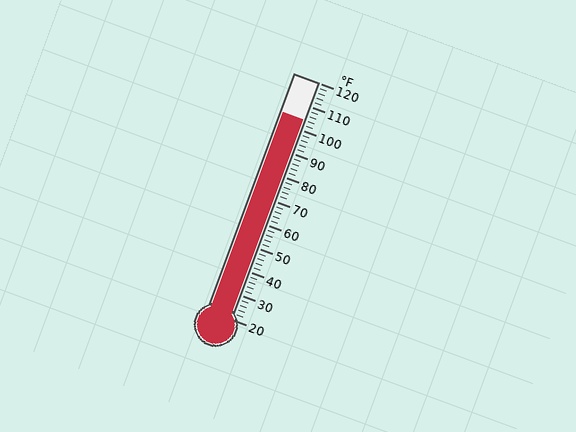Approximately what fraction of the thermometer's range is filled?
The thermometer is filled to approximately 85% of its range.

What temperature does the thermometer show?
The thermometer shows approximately 104°F.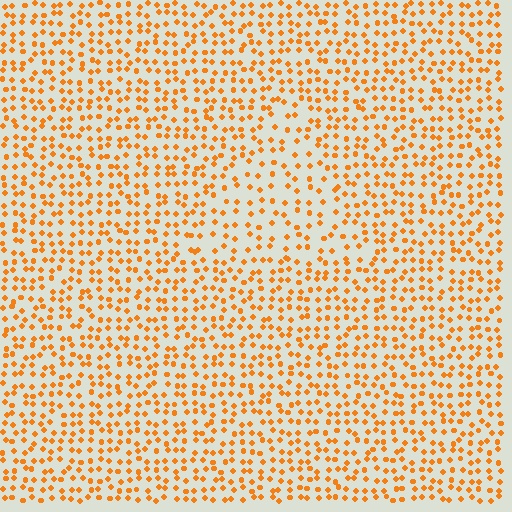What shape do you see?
I see a triangle.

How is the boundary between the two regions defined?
The boundary is defined by a change in element density (approximately 1.6x ratio). All elements are the same color, size, and shape.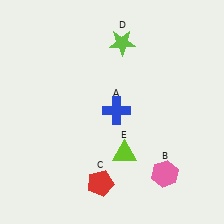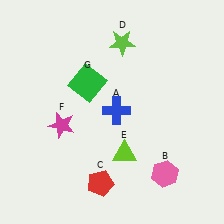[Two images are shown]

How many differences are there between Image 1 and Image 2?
There are 2 differences between the two images.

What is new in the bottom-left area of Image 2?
A magenta star (F) was added in the bottom-left area of Image 2.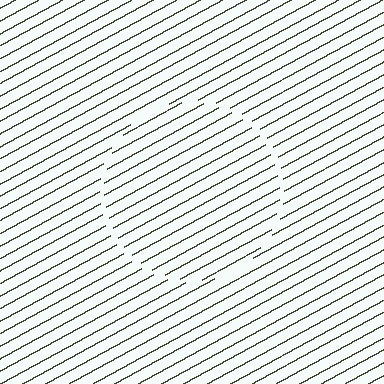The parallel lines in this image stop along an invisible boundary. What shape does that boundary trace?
An illusory circle. The interior of the shape contains the same grating, shifted by half a period — the contour is defined by the phase discontinuity where line-ends from the inner and outer gratings abut.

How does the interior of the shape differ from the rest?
The interior of the shape contains the same grating, shifted by half a period — the contour is defined by the phase discontinuity where line-ends from the inner and outer gratings abut.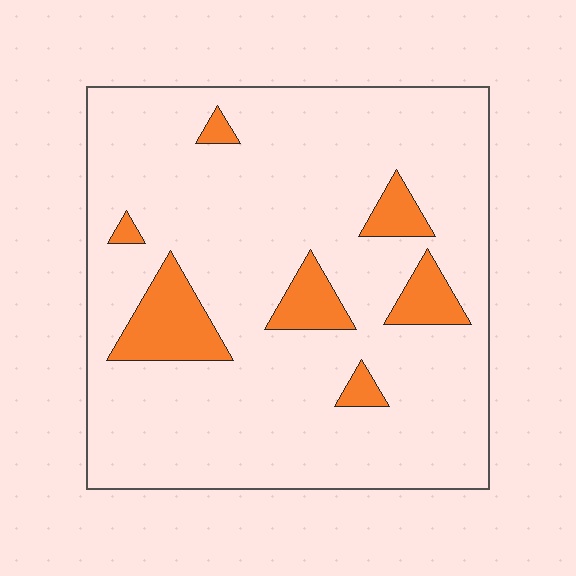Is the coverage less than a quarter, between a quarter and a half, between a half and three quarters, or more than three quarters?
Less than a quarter.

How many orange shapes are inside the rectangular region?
7.